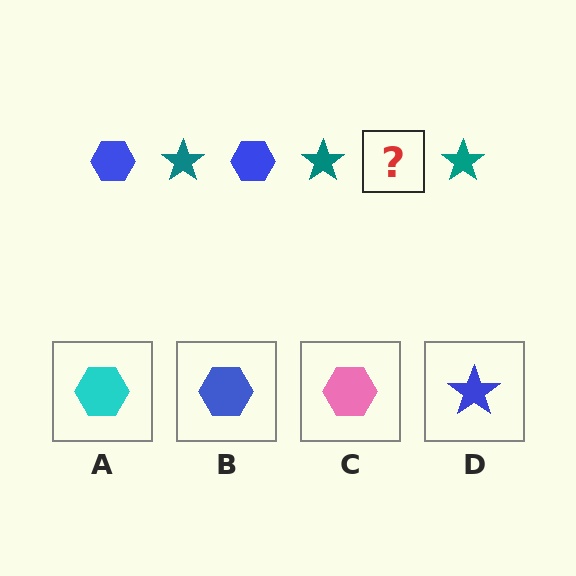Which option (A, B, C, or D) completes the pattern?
B.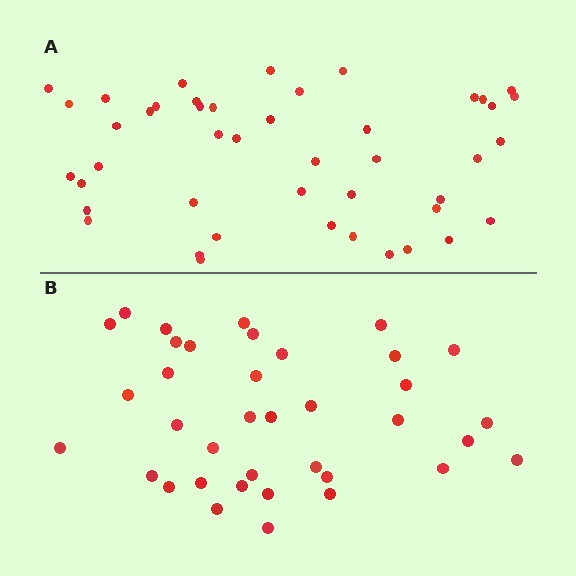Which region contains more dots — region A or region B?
Region A (the top region) has more dots.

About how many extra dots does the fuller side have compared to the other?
Region A has roughly 8 or so more dots than region B.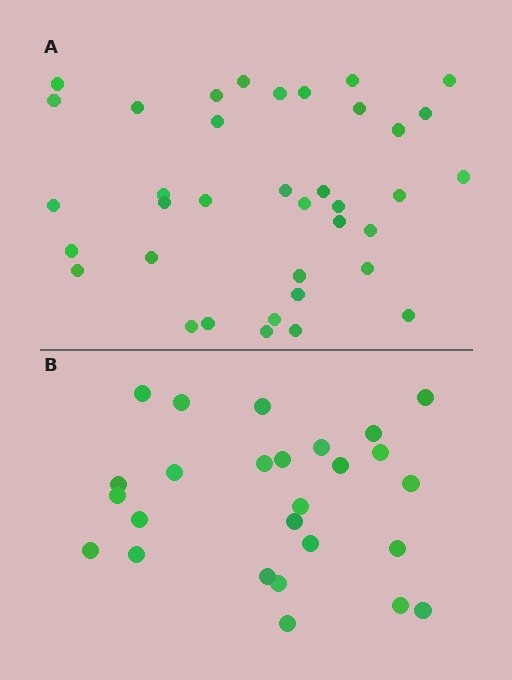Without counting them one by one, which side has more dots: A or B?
Region A (the top region) has more dots.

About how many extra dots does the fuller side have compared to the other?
Region A has roughly 12 or so more dots than region B.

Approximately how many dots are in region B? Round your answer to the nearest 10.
About 30 dots. (The exact count is 26, which rounds to 30.)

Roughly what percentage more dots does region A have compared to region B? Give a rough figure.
About 40% more.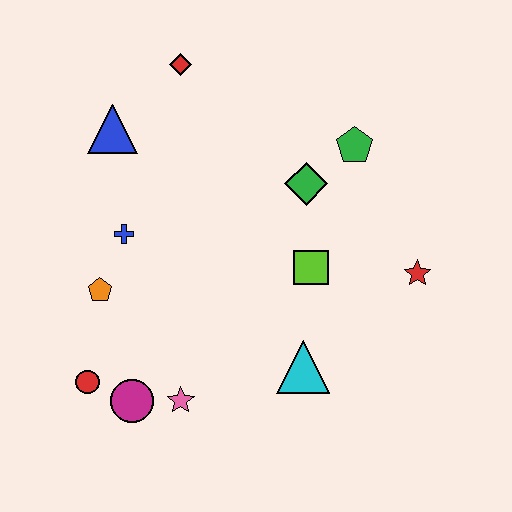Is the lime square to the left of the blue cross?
No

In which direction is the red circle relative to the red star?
The red circle is to the left of the red star.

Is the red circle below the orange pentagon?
Yes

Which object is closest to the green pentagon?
The green diamond is closest to the green pentagon.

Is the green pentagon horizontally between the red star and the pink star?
Yes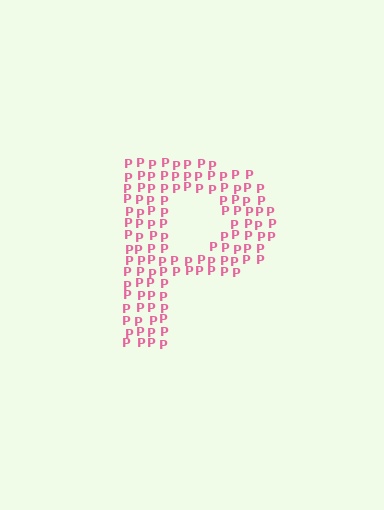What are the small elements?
The small elements are letter P's.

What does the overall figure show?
The overall figure shows the letter P.